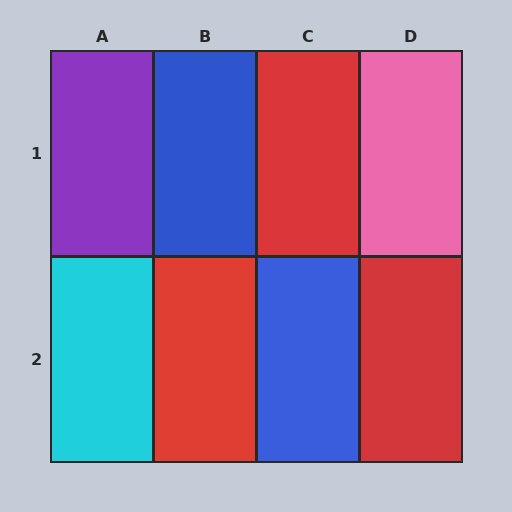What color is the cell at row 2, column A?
Cyan.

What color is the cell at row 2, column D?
Red.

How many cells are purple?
1 cell is purple.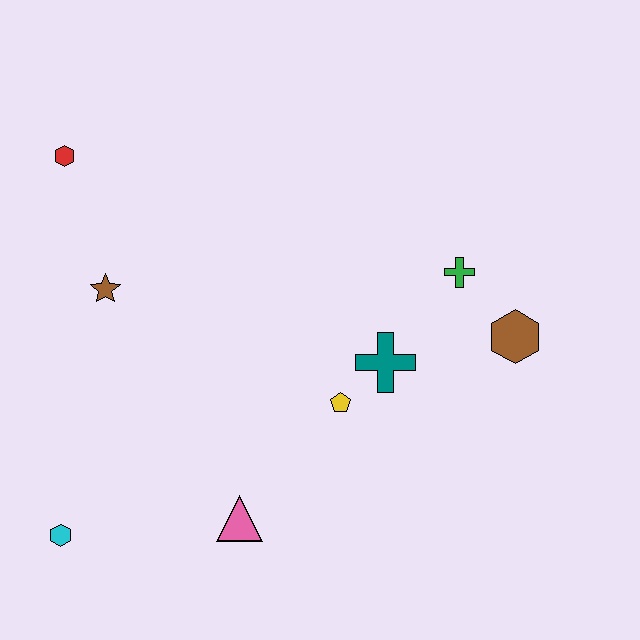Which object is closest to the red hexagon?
The brown star is closest to the red hexagon.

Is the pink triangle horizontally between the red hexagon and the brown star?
No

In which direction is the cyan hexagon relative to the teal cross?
The cyan hexagon is to the left of the teal cross.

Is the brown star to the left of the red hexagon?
No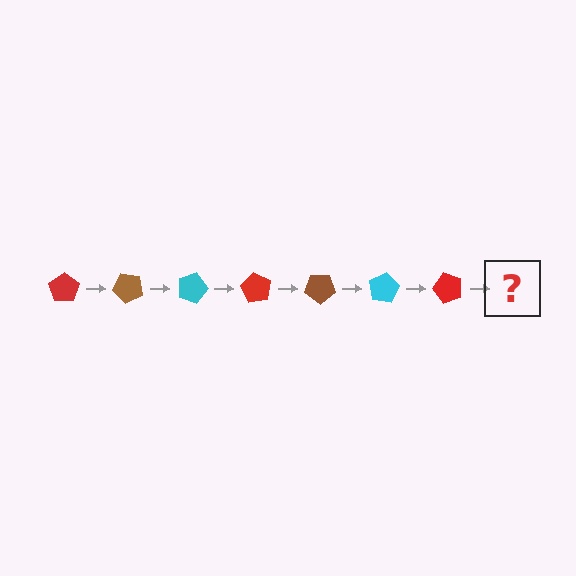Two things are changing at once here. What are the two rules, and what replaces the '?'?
The two rules are that it rotates 45 degrees each step and the color cycles through red, brown, and cyan. The '?' should be a brown pentagon, rotated 315 degrees from the start.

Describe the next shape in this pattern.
It should be a brown pentagon, rotated 315 degrees from the start.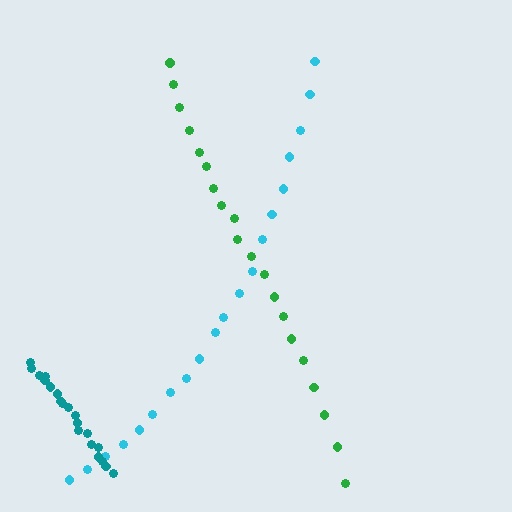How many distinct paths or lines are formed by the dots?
There are 3 distinct paths.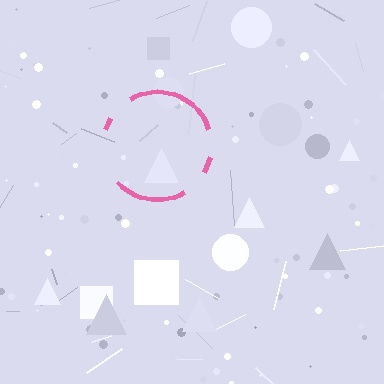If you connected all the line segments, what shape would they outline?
They would outline a circle.